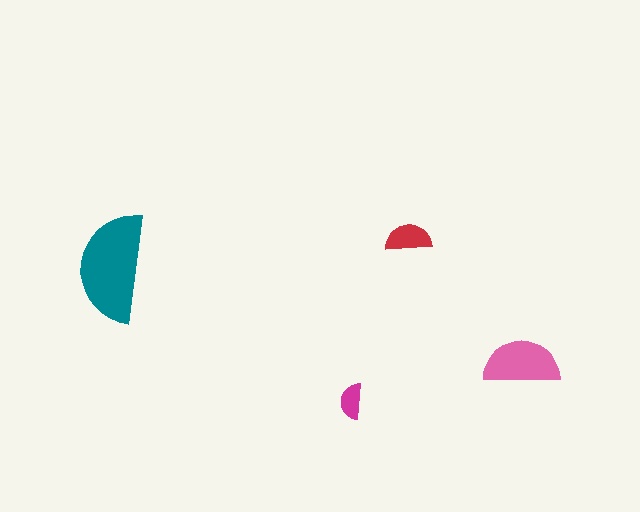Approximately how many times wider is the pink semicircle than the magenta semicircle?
About 2 times wider.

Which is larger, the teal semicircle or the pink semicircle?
The teal one.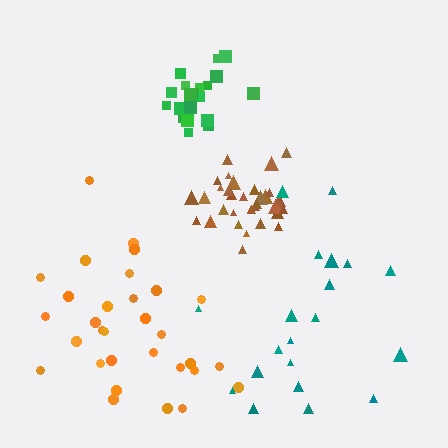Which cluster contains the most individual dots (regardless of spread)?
Brown (34).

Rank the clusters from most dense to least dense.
brown, green, orange, teal.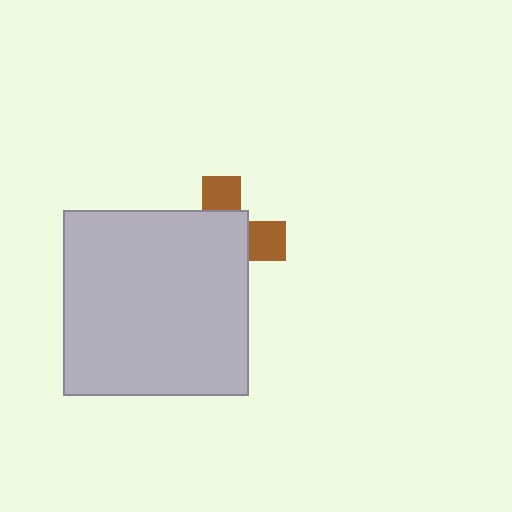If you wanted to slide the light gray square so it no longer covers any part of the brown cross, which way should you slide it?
Slide it toward the lower-left — that is the most direct way to separate the two shapes.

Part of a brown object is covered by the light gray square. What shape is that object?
It is a cross.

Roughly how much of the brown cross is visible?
A small part of it is visible (roughly 32%).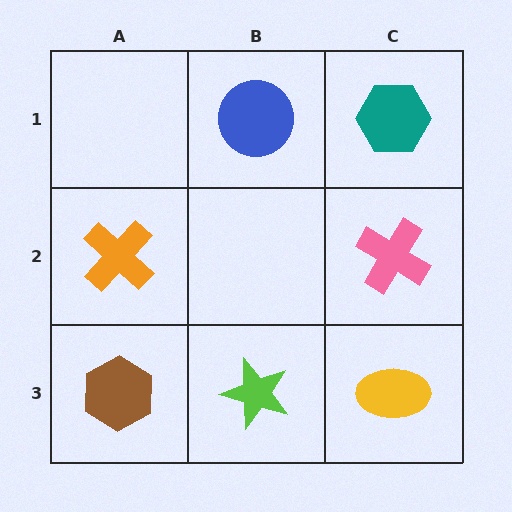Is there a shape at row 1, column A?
No, that cell is empty.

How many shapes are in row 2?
2 shapes.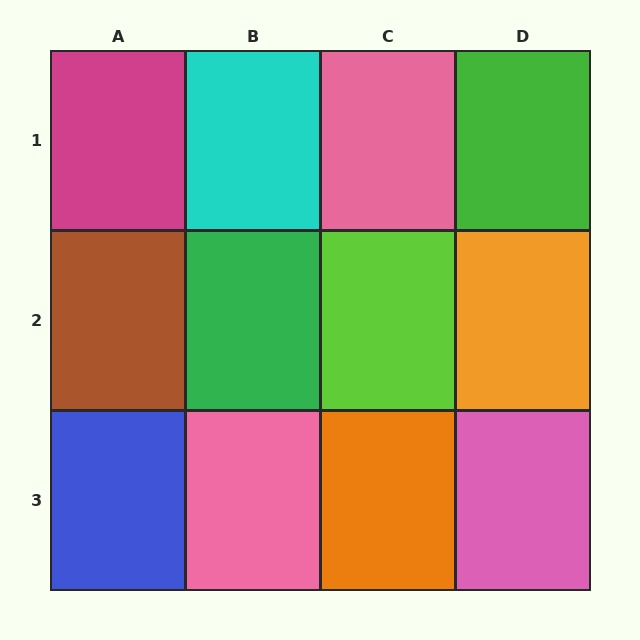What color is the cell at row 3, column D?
Pink.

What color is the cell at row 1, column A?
Magenta.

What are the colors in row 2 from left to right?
Brown, green, lime, orange.